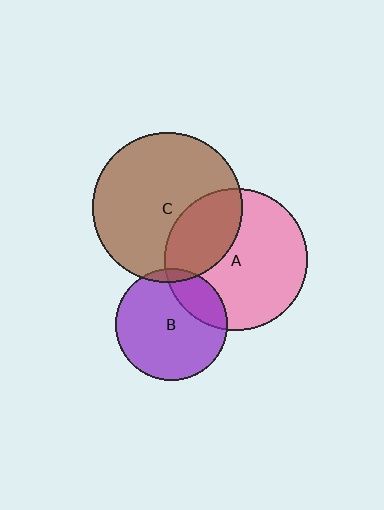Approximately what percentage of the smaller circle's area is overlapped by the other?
Approximately 30%.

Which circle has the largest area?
Circle C (brown).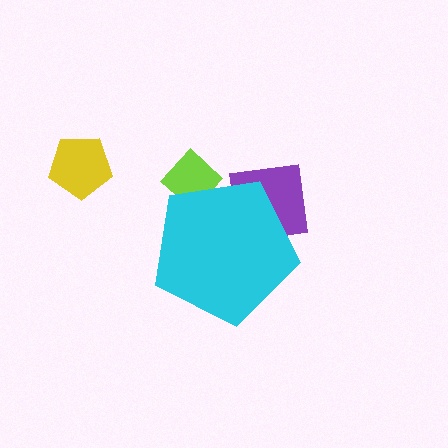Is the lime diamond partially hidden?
Yes, the lime diamond is partially hidden behind the cyan pentagon.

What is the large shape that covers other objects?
A cyan pentagon.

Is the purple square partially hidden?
Yes, the purple square is partially hidden behind the cyan pentagon.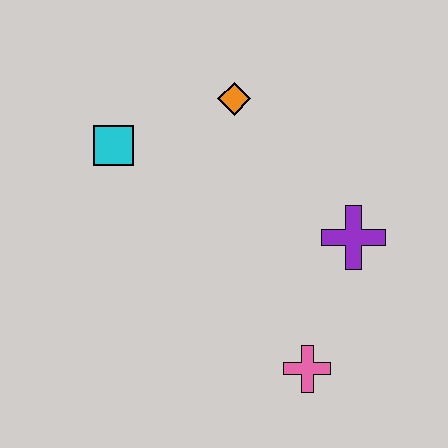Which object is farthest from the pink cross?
The cyan square is farthest from the pink cross.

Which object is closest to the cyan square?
The orange diamond is closest to the cyan square.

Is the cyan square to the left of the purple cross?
Yes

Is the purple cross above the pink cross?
Yes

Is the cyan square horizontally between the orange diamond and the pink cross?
No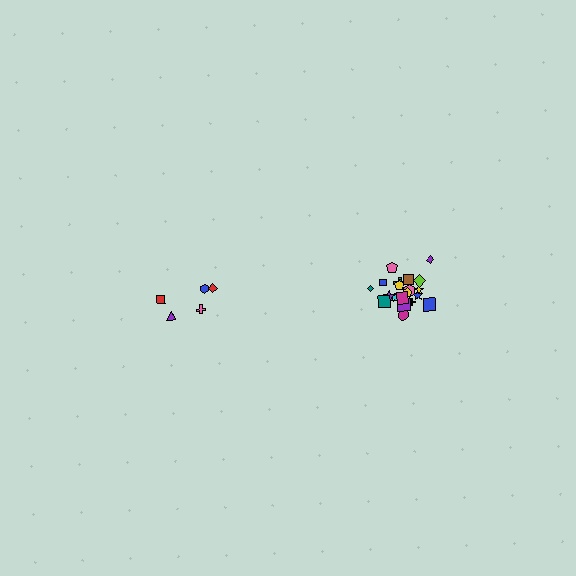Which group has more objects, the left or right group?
The right group.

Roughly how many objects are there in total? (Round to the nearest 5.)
Roughly 25 objects in total.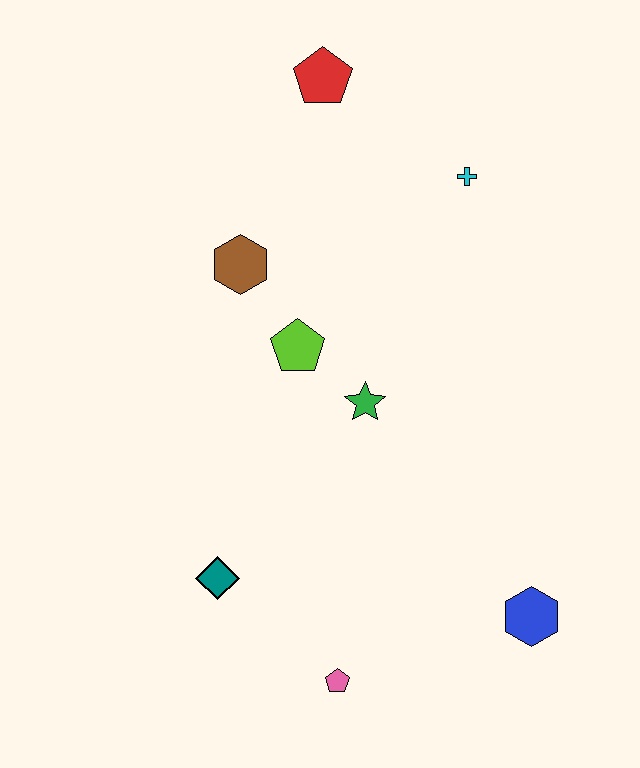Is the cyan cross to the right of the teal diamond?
Yes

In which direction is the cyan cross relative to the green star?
The cyan cross is above the green star.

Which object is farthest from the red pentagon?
The pink pentagon is farthest from the red pentagon.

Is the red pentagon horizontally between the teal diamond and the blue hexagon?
Yes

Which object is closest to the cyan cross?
The red pentagon is closest to the cyan cross.